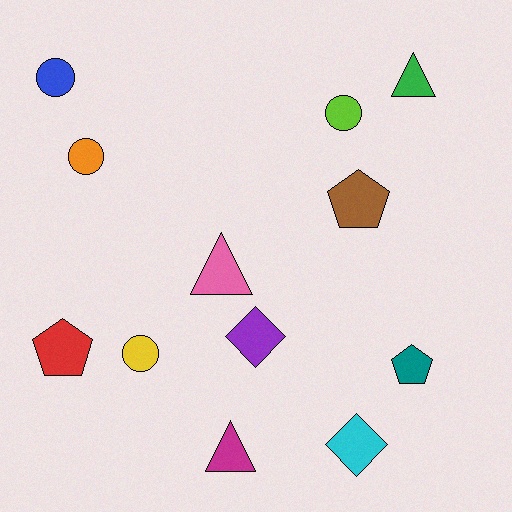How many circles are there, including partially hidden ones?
There are 4 circles.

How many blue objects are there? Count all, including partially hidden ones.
There is 1 blue object.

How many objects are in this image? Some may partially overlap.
There are 12 objects.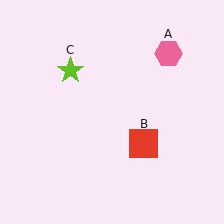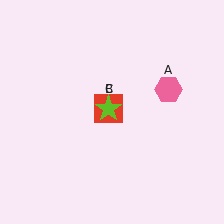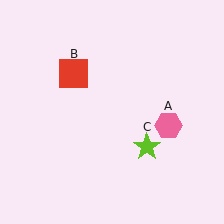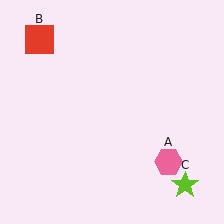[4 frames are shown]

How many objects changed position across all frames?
3 objects changed position: pink hexagon (object A), red square (object B), lime star (object C).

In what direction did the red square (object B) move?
The red square (object B) moved up and to the left.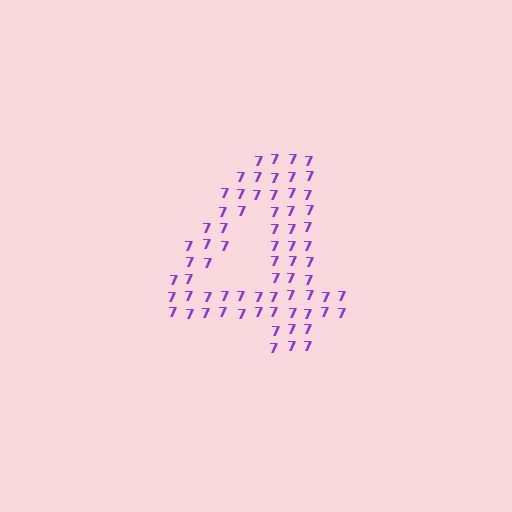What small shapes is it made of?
It is made of small digit 7's.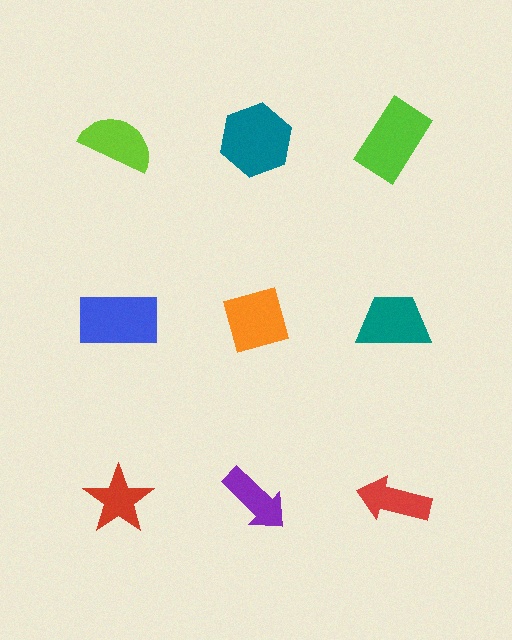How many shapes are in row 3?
3 shapes.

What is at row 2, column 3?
A teal trapezoid.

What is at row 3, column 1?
A red star.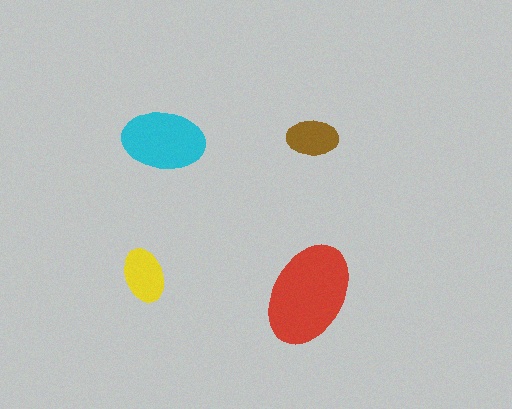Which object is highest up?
The brown ellipse is topmost.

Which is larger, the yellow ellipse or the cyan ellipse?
The cyan one.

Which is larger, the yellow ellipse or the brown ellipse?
The yellow one.